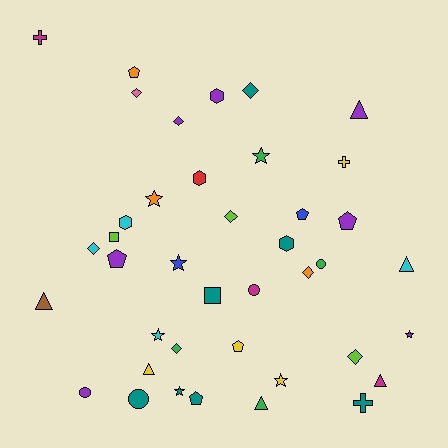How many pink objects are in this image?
There is 1 pink object.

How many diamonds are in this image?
There are 8 diamonds.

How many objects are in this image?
There are 40 objects.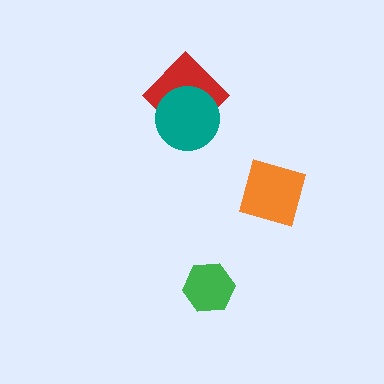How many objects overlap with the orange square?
0 objects overlap with the orange square.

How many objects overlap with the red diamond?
1 object overlaps with the red diamond.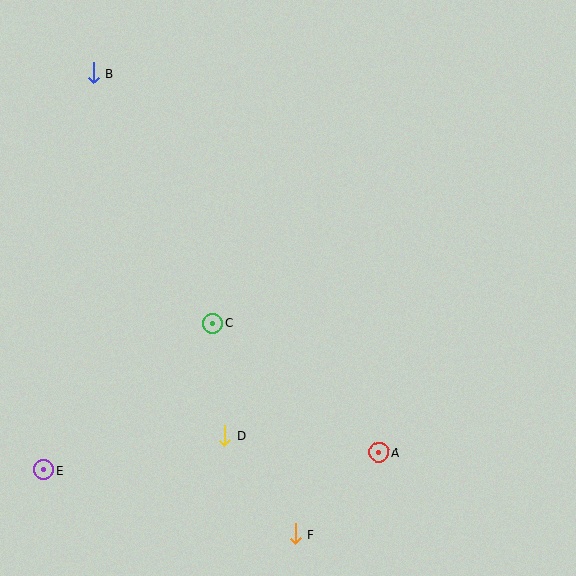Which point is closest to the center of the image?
Point C at (213, 323) is closest to the center.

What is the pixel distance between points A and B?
The distance between A and B is 475 pixels.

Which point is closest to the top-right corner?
Point C is closest to the top-right corner.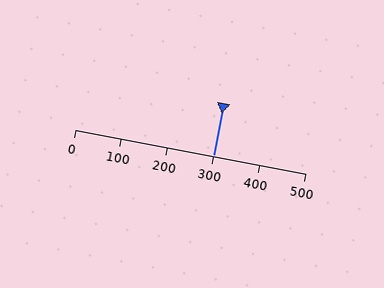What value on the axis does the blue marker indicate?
The marker indicates approximately 300.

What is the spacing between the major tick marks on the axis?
The major ticks are spaced 100 apart.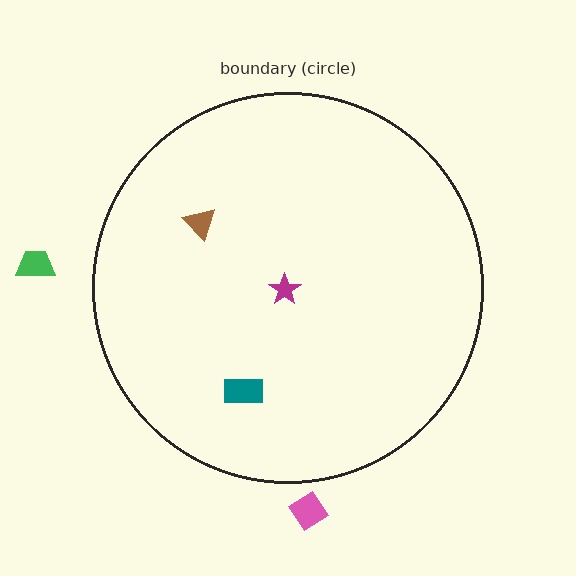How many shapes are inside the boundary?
3 inside, 2 outside.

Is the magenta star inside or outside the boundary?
Inside.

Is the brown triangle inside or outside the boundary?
Inside.